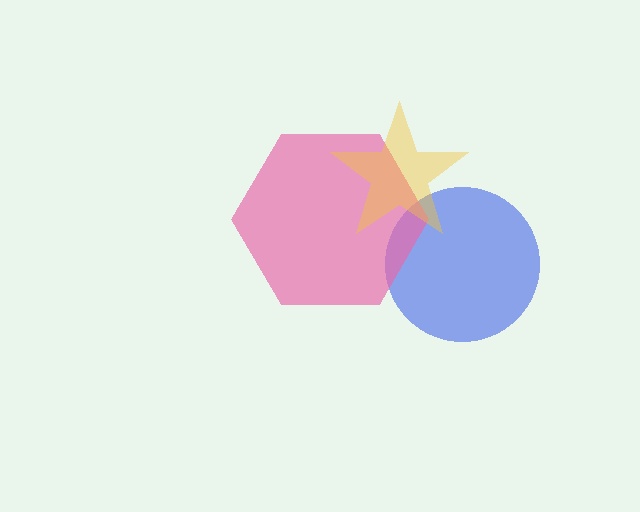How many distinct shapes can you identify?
There are 3 distinct shapes: a blue circle, a pink hexagon, a yellow star.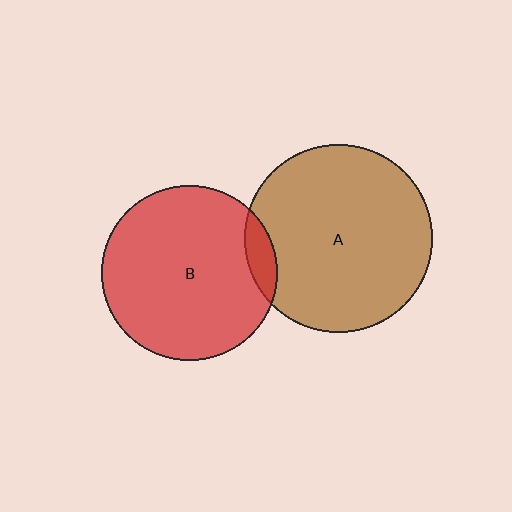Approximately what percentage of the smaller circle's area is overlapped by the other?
Approximately 10%.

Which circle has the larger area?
Circle A (brown).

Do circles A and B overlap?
Yes.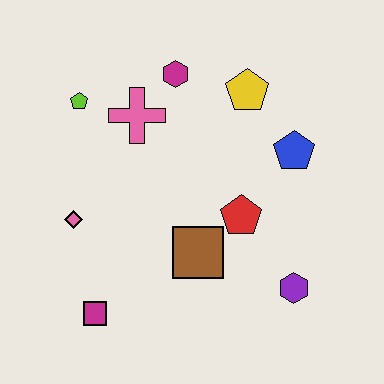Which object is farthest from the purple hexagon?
The lime pentagon is farthest from the purple hexagon.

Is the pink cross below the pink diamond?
No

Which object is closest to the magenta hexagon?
The pink cross is closest to the magenta hexagon.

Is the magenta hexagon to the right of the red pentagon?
No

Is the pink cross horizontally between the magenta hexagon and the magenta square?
Yes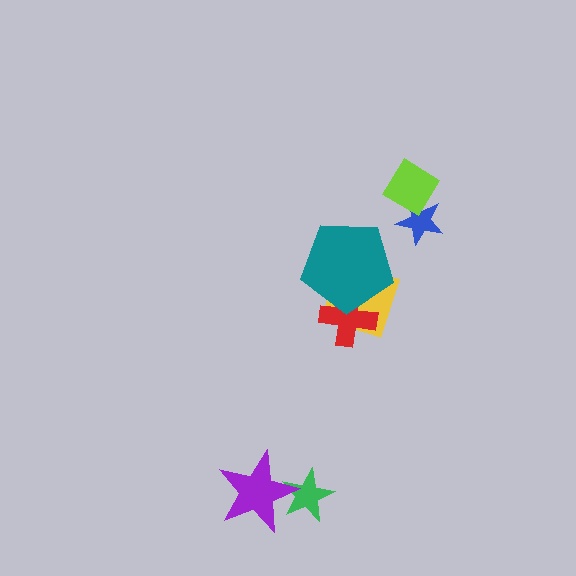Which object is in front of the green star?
The purple star is in front of the green star.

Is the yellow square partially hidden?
Yes, it is partially covered by another shape.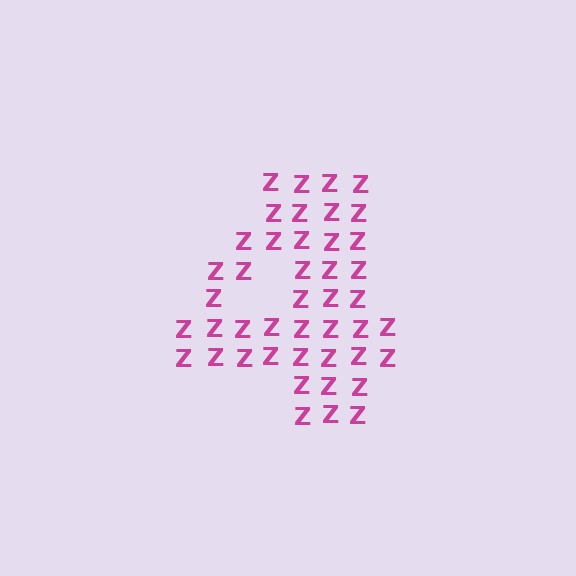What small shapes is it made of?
It is made of small letter Z's.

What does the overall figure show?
The overall figure shows the digit 4.